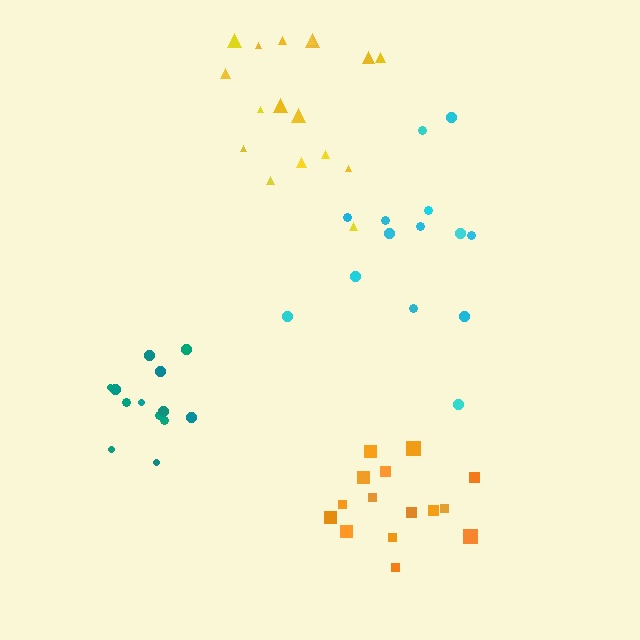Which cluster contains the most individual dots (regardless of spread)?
Yellow (17).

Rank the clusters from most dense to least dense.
teal, orange, yellow, cyan.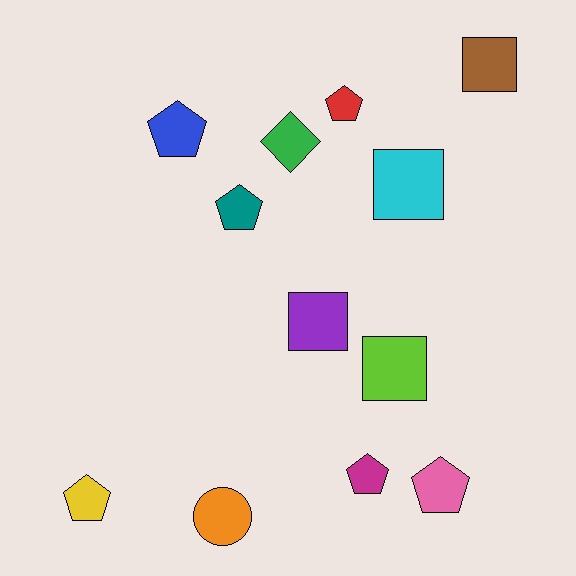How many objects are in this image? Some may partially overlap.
There are 12 objects.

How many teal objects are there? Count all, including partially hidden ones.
There is 1 teal object.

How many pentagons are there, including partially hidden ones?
There are 6 pentagons.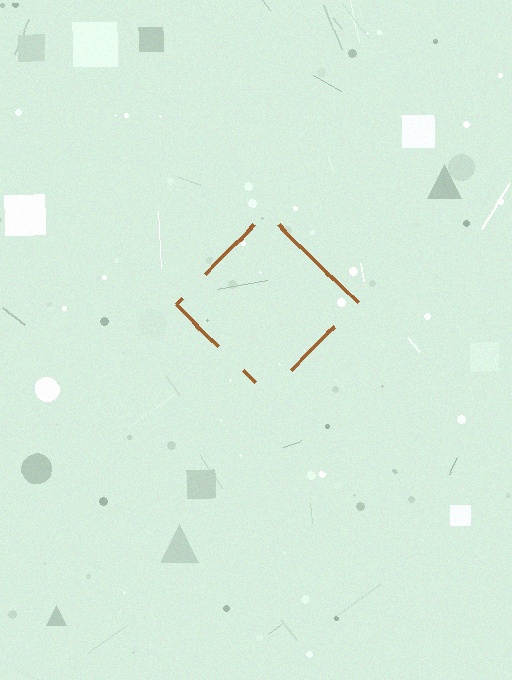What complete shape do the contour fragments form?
The contour fragments form a diamond.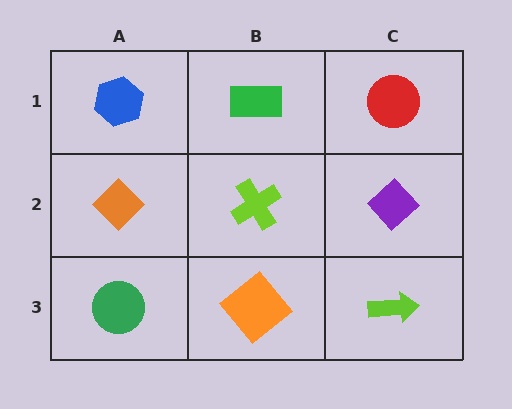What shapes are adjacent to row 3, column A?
An orange diamond (row 2, column A), an orange diamond (row 3, column B).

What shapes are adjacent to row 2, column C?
A red circle (row 1, column C), a lime arrow (row 3, column C), a lime cross (row 2, column B).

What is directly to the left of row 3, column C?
An orange diamond.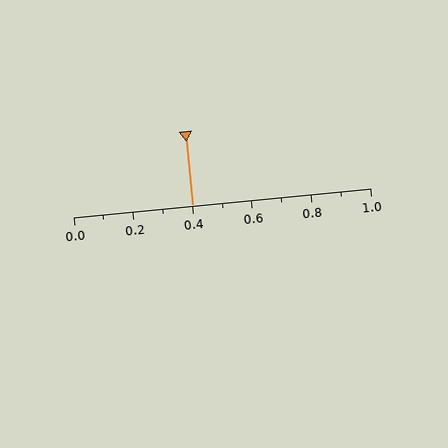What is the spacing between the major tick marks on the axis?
The major ticks are spaced 0.2 apart.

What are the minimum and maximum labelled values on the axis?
The axis runs from 0.0 to 1.0.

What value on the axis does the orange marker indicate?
The marker indicates approximately 0.4.